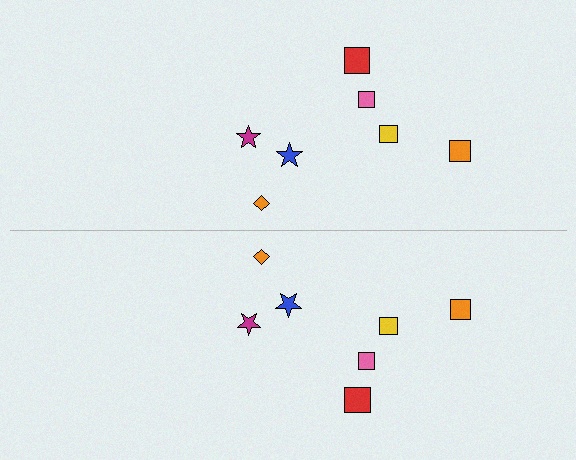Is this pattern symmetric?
Yes, this pattern has bilateral (reflection) symmetry.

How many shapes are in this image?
There are 14 shapes in this image.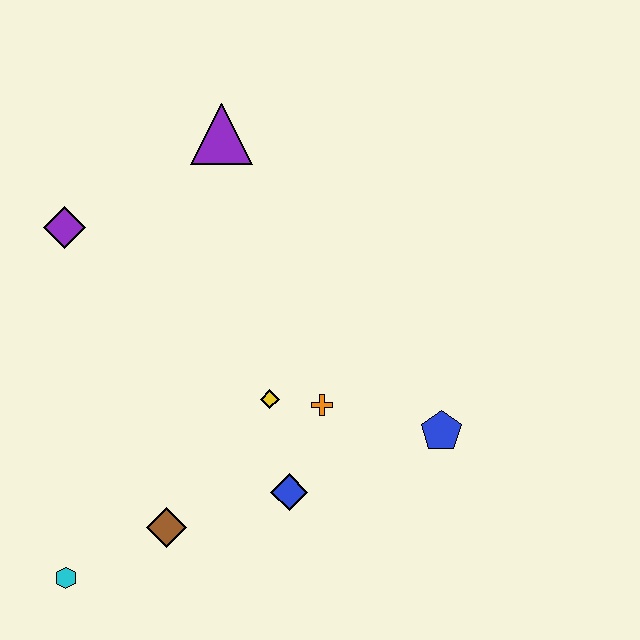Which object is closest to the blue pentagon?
The orange cross is closest to the blue pentagon.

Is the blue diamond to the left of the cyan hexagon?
No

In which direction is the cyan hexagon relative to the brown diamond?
The cyan hexagon is to the left of the brown diamond.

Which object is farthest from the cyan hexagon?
The purple triangle is farthest from the cyan hexagon.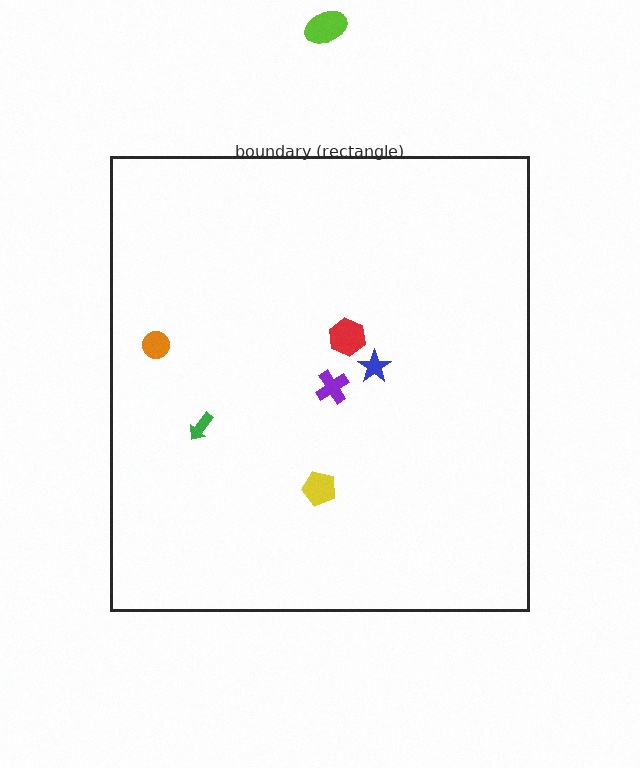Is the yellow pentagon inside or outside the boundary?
Inside.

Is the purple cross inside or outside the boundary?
Inside.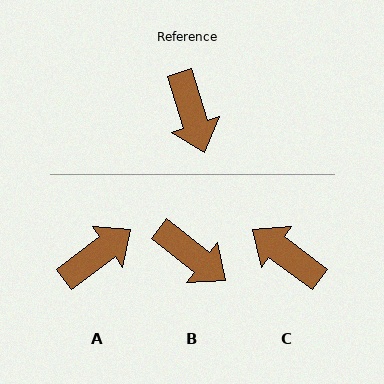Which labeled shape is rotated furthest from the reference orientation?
C, about 144 degrees away.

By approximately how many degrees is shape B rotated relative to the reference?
Approximately 34 degrees counter-clockwise.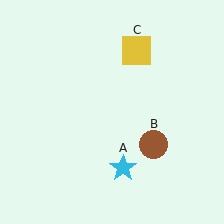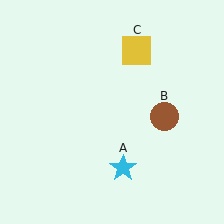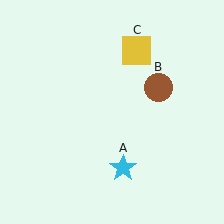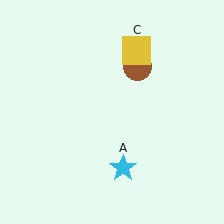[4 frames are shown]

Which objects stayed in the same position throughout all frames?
Cyan star (object A) and yellow square (object C) remained stationary.